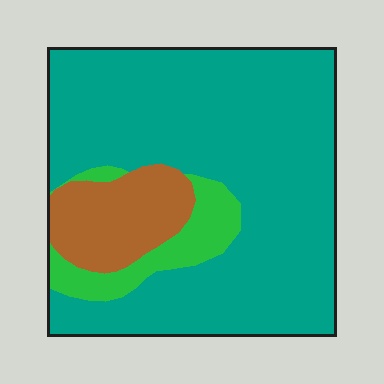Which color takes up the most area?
Teal, at roughly 75%.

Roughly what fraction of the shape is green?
Green covers 10% of the shape.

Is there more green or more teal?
Teal.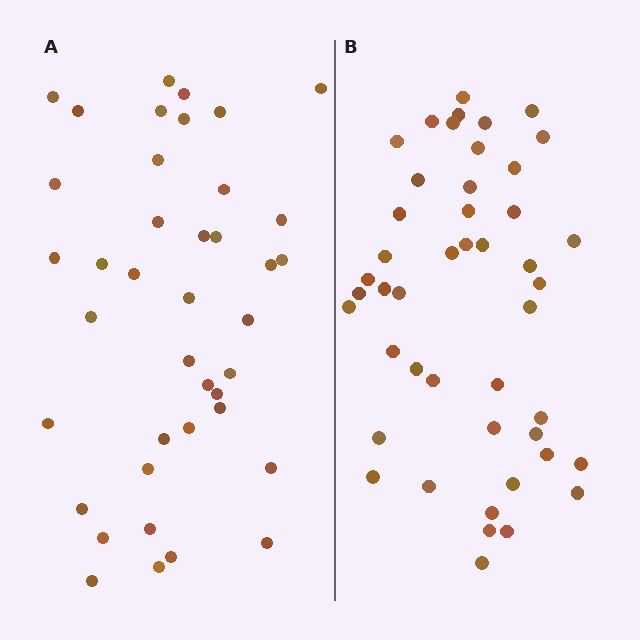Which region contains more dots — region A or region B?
Region B (the right region) has more dots.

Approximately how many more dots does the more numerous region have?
Region B has about 6 more dots than region A.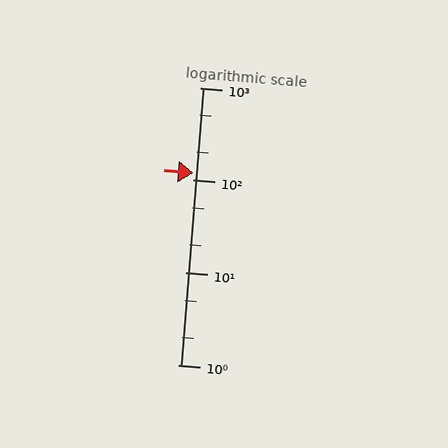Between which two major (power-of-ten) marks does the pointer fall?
The pointer is between 100 and 1000.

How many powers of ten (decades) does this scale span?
The scale spans 3 decades, from 1 to 1000.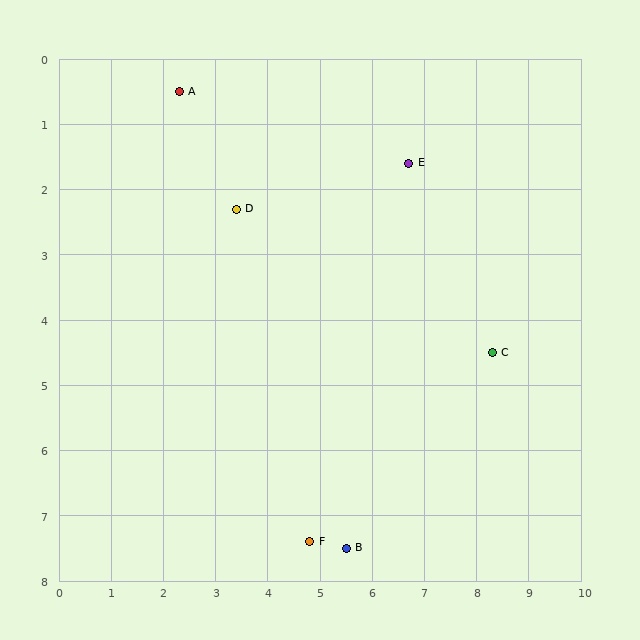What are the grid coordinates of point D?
Point D is at approximately (3.4, 2.3).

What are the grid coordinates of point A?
Point A is at approximately (2.3, 0.5).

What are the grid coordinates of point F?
Point F is at approximately (4.8, 7.4).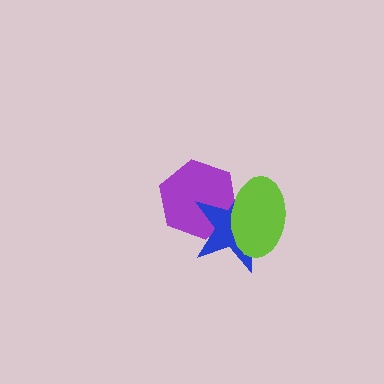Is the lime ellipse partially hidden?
No, no other shape covers it.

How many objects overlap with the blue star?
2 objects overlap with the blue star.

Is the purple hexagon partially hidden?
Yes, it is partially covered by another shape.